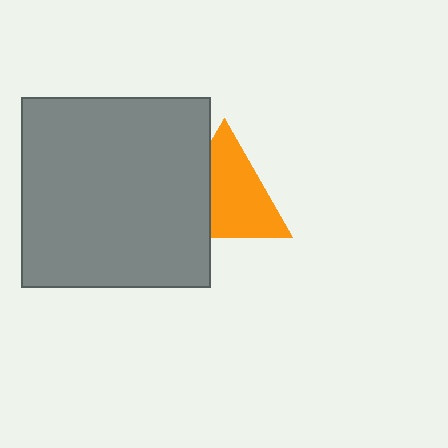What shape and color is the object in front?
The object in front is a gray square.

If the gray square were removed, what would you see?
You would see the complete orange triangle.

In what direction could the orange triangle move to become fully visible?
The orange triangle could move right. That would shift it out from behind the gray square entirely.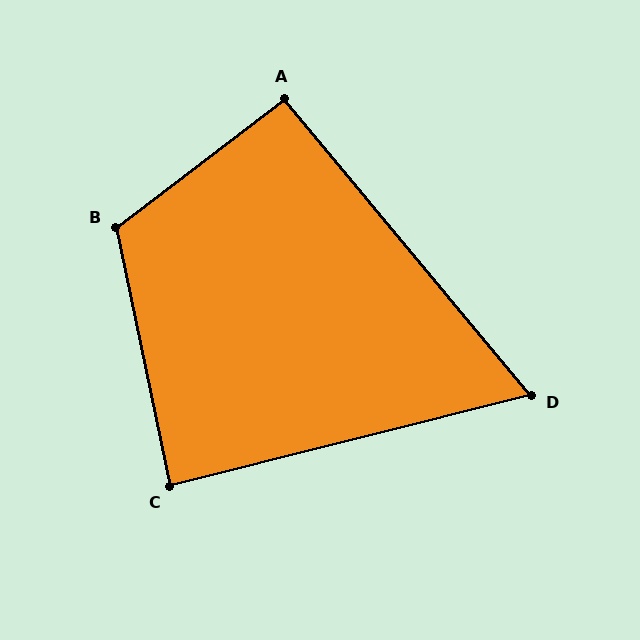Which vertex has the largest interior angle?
B, at approximately 116 degrees.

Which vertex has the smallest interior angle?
D, at approximately 64 degrees.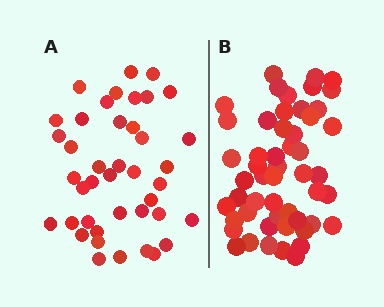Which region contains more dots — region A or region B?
Region B (the right region) has more dots.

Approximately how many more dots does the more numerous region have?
Region B has roughly 12 or so more dots than region A.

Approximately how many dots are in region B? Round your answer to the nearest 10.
About 50 dots. (The exact count is 52, which rounds to 50.)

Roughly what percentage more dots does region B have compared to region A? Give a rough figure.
About 25% more.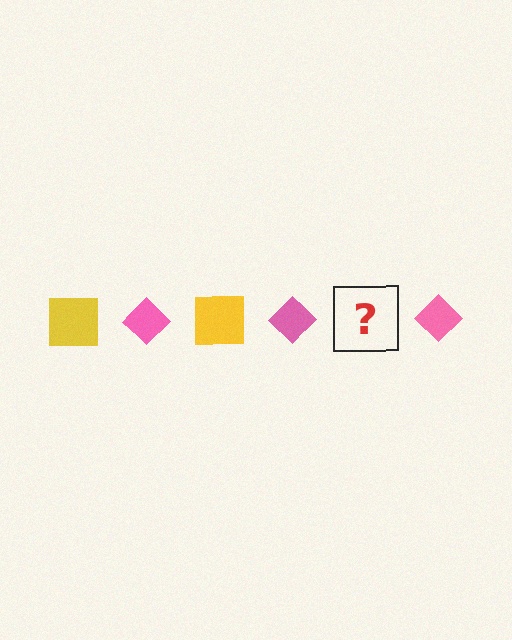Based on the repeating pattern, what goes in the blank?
The blank should be a yellow square.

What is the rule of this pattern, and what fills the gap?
The rule is that the pattern alternates between yellow square and pink diamond. The gap should be filled with a yellow square.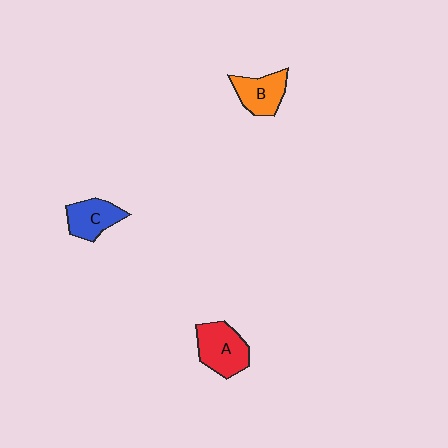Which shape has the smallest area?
Shape C (blue).